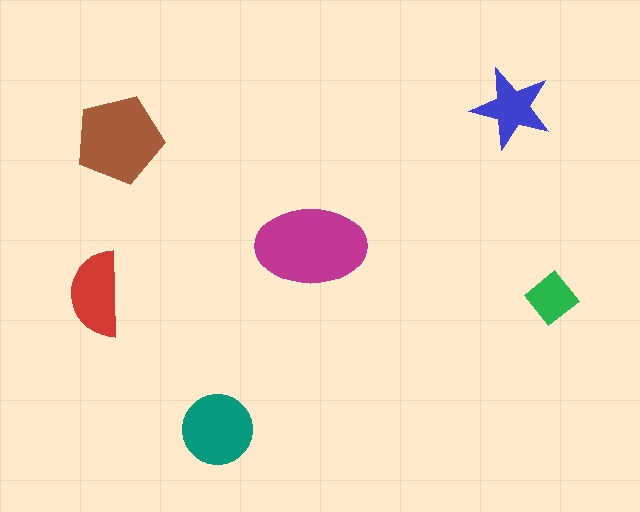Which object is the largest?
The magenta ellipse.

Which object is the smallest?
The green diamond.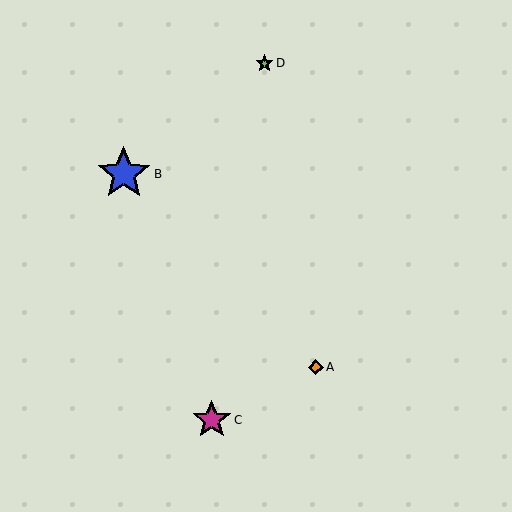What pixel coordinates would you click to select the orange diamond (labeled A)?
Click at (316, 367) to select the orange diamond A.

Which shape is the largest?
The blue star (labeled B) is the largest.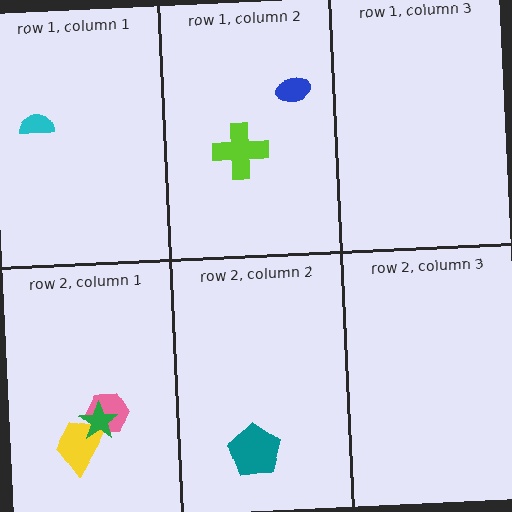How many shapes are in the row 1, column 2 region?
2.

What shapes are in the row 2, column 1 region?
The pink hexagon, the yellow trapezoid, the green star.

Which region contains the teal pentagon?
The row 2, column 2 region.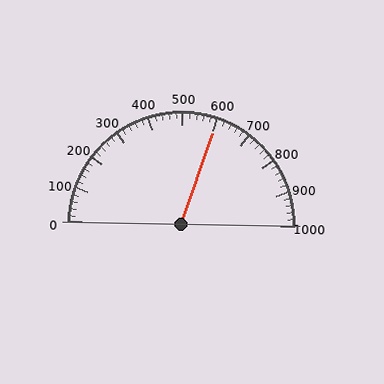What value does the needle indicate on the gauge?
The needle indicates approximately 600.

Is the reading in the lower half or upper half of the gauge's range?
The reading is in the upper half of the range (0 to 1000).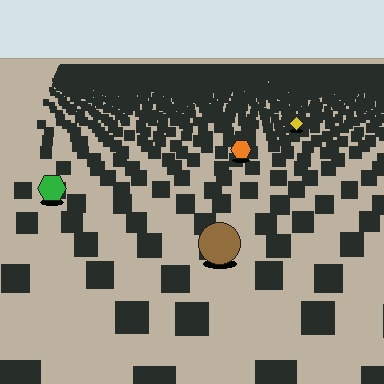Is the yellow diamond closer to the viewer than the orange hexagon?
No. The orange hexagon is closer — you can tell from the texture gradient: the ground texture is coarser near it.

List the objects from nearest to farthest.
From nearest to farthest: the brown circle, the green hexagon, the orange hexagon, the yellow diamond.